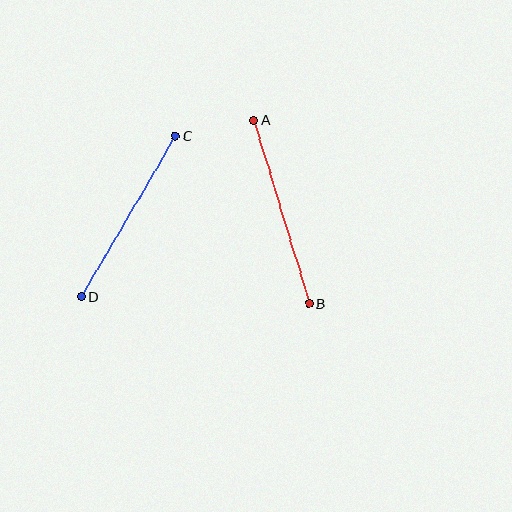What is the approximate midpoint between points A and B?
The midpoint is at approximately (281, 212) pixels.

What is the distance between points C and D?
The distance is approximately 187 pixels.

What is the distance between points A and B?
The distance is approximately 191 pixels.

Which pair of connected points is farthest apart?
Points A and B are farthest apart.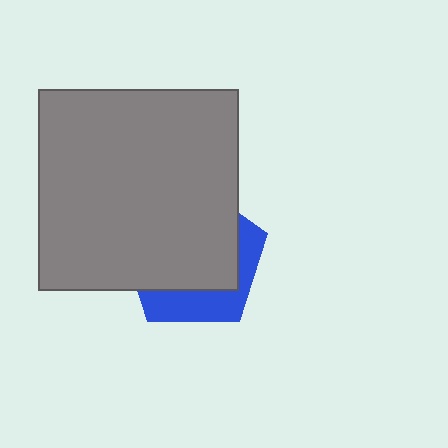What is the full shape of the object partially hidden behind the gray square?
The partially hidden object is a blue pentagon.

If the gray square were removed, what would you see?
You would see the complete blue pentagon.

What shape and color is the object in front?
The object in front is a gray square.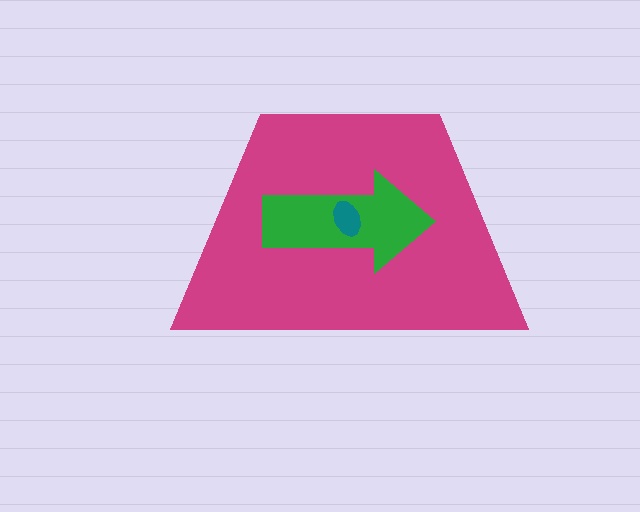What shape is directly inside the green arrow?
The teal ellipse.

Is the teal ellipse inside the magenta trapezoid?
Yes.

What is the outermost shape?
The magenta trapezoid.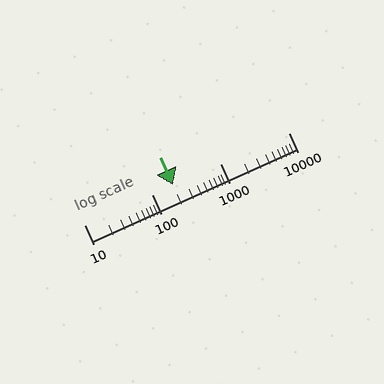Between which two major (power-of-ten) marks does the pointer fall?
The pointer is between 100 and 1000.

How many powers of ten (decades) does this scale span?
The scale spans 3 decades, from 10 to 10000.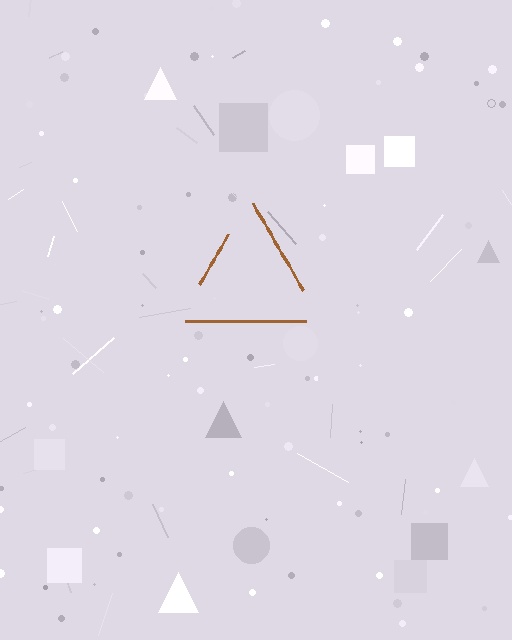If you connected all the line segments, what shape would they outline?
They would outline a triangle.